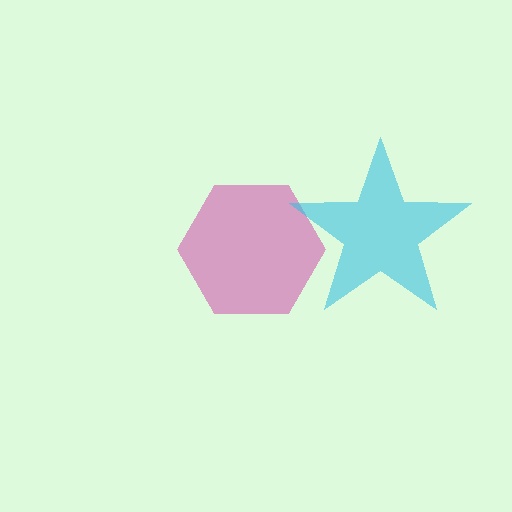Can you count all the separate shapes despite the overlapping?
Yes, there are 2 separate shapes.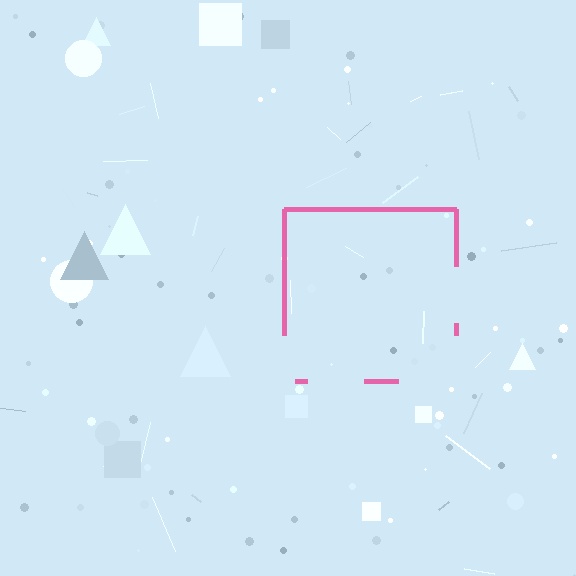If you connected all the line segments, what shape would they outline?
They would outline a square.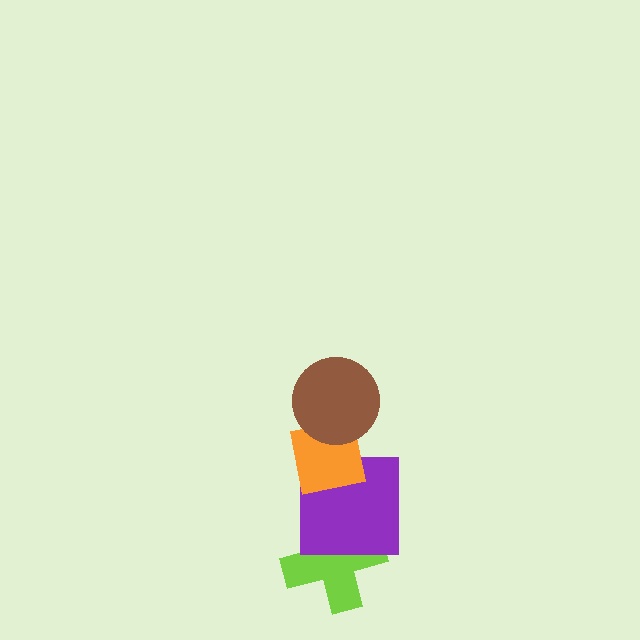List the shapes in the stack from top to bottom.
From top to bottom: the brown circle, the orange square, the purple square, the lime cross.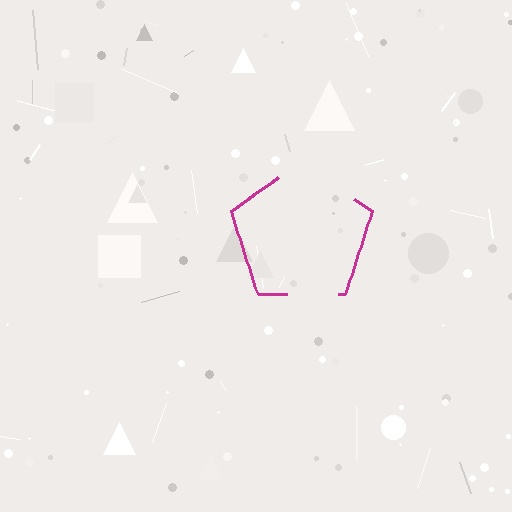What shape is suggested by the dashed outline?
The dashed outline suggests a pentagon.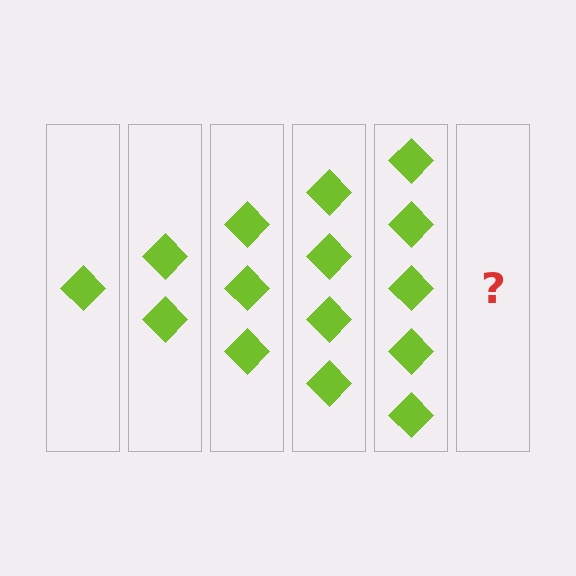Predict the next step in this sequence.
The next step is 6 diamonds.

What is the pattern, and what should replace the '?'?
The pattern is that each step adds one more diamond. The '?' should be 6 diamonds.